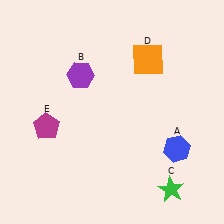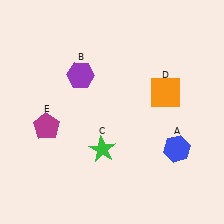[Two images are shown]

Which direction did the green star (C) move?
The green star (C) moved left.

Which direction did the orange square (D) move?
The orange square (D) moved down.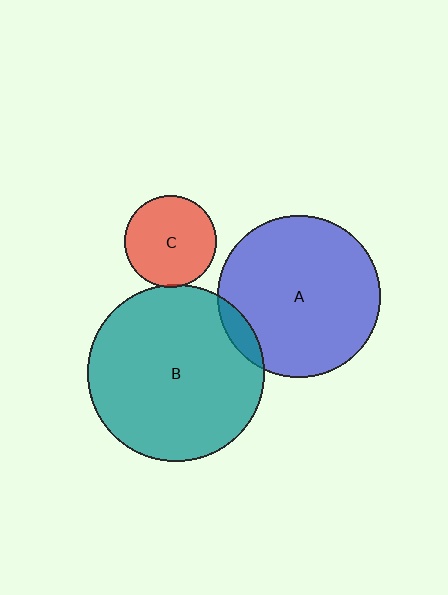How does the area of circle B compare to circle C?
Approximately 3.7 times.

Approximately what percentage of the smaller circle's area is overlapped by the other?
Approximately 5%.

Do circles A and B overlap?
Yes.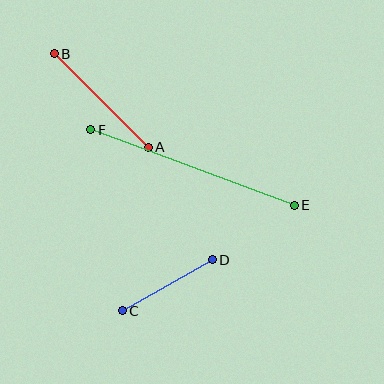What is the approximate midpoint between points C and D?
The midpoint is at approximately (167, 285) pixels.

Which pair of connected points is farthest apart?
Points E and F are farthest apart.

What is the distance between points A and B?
The distance is approximately 133 pixels.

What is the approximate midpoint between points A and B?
The midpoint is at approximately (101, 100) pixels.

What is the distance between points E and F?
The distance is approximately 217 pixels.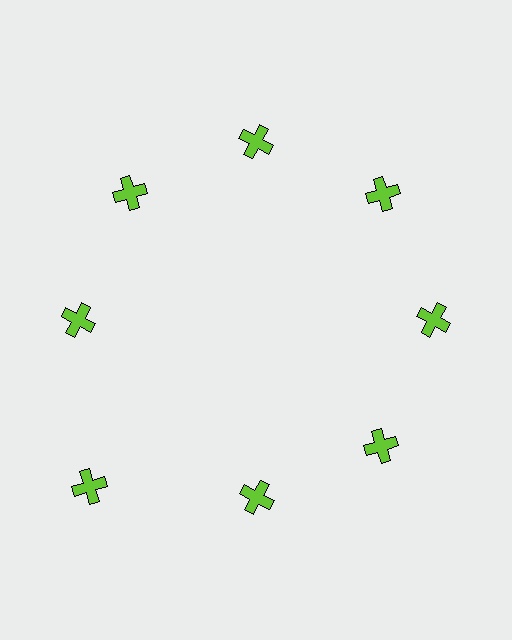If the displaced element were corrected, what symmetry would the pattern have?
It would have 8-fold rotational symmetry — the pattern would map onto itself every 45 degrees.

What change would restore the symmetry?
The symmetry would be restored by moving it inward, back onto the ring so that all 8 crosses sit at equal angles and equal distance from the center.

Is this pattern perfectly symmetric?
No. The 8 lime crosses are arranged in a ring, but one element near the 8 o'clock position is pushed outward from the center, breaking the 8-fold rotational symmetry.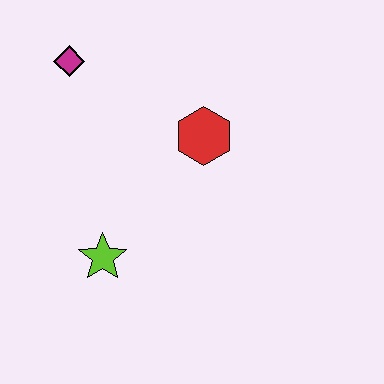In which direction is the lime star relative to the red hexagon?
The lime star is below the red hexagon.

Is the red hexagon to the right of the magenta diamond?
Yes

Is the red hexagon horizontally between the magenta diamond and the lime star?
No